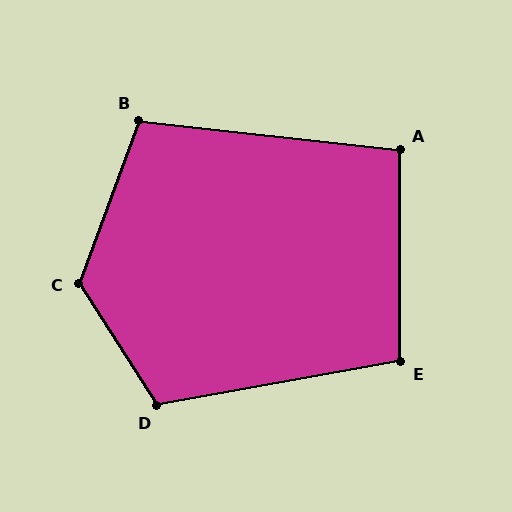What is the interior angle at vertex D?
Approximately 112 degrees (obtuse).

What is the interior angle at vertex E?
Approximately 100 degrees (obtuse).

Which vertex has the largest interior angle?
C, at approximately 127 degrees.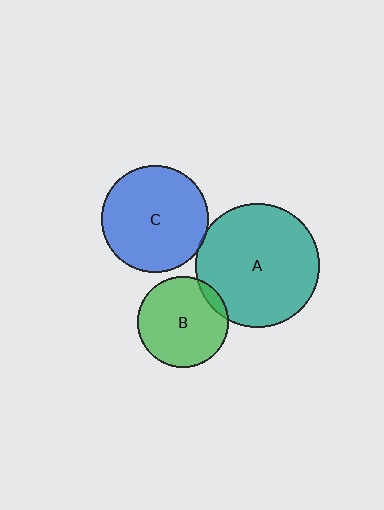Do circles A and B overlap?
Yes.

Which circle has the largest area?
Circle A (teal).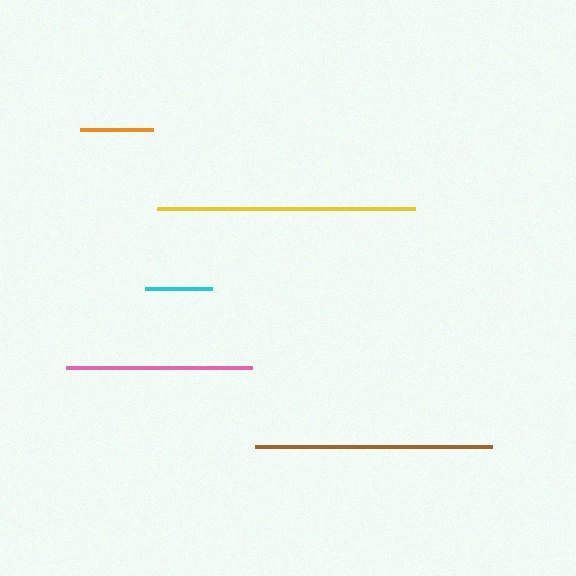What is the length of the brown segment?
The brown segment is approximately 236 pixels long.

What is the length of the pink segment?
The pink segment is approximately 186 pixels long.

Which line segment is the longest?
The yellow line is the longest at approximately 257 pixels.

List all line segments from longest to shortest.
From longest to shortest: yellow, brown, pink, orange, cyan.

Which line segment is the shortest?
The cyan line is the shortest at approximately 67 pixels.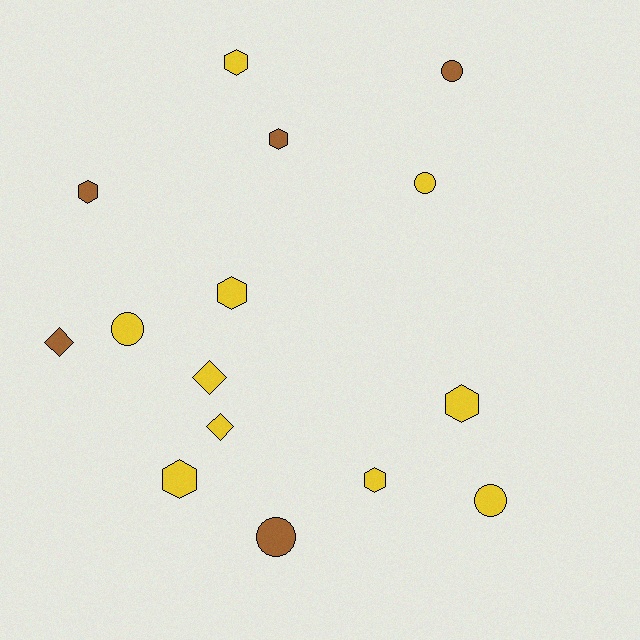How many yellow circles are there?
There are 3 yellow circles.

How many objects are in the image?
There are 15 objects.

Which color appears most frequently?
Yellow, with 10 objects.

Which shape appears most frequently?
Hexagon, with 7 objects.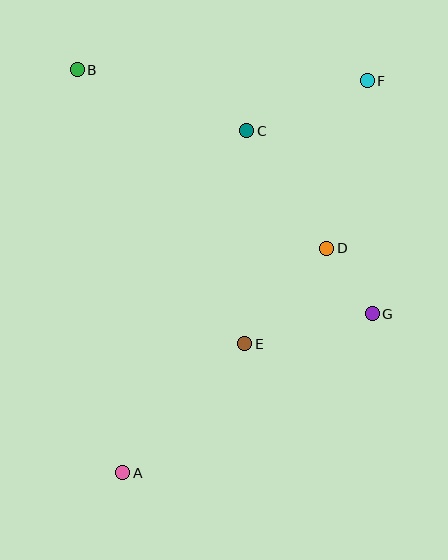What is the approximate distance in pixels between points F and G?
The distance between F and G is approximately 233 pixels.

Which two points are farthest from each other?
Points A and F are farthest from each other.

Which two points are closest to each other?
Points D and G are closest to each other.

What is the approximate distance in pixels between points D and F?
The distance between D and F is approximately 172 pixels.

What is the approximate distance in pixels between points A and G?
The distance between A and G is approximately 296 pixels.